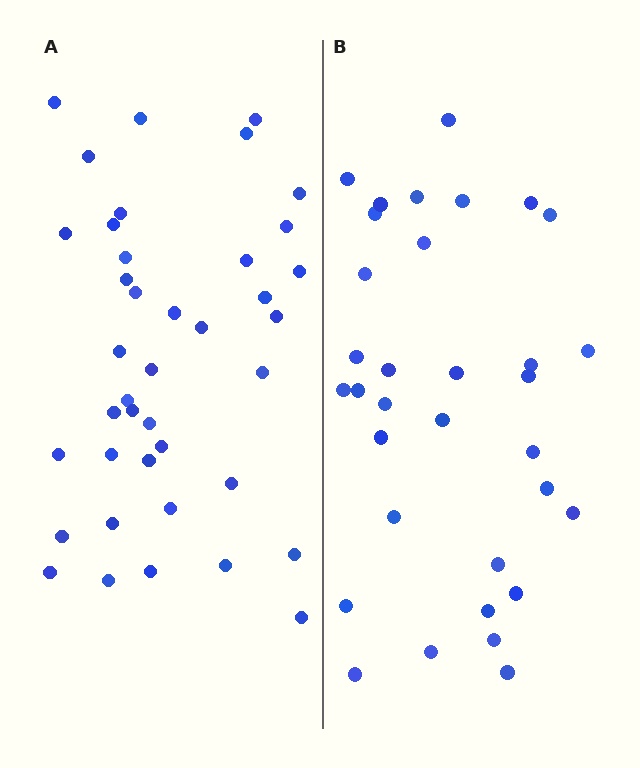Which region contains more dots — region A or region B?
Region A (the left region) has more dots.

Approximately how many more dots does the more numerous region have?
Region A has roughly 8 or so more dots than region B.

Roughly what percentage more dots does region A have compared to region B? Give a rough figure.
About 20% more.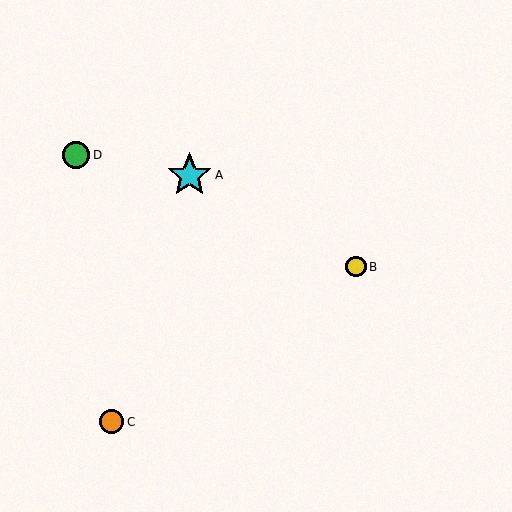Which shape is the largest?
The cyan star (labeled A) is the largest.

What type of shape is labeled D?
Shape D is a green circle.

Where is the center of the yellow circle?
The center of the yellow circle is at (356, 267).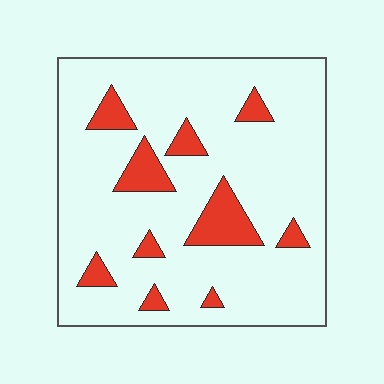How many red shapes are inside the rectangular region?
10.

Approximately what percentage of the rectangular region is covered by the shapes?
Approximately 15%.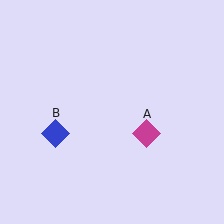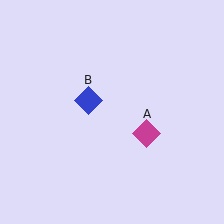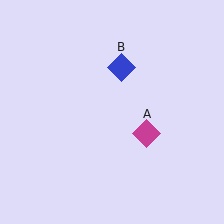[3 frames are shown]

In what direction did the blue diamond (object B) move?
The blue diamond (object B) moved up and to the right.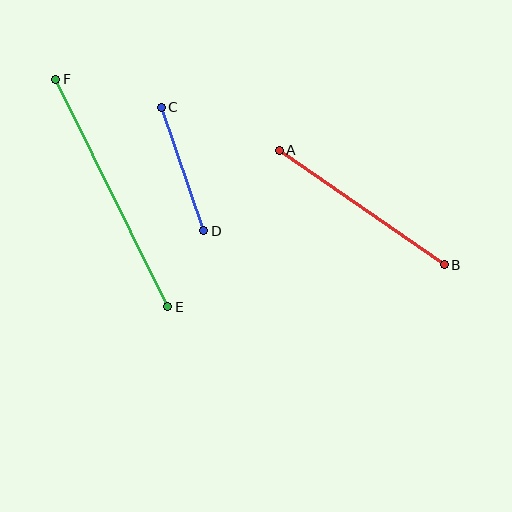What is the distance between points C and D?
The distance is approximately 131 pixels.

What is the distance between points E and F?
The distance is approximately 253 pixels.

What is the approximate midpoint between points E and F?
The midpoint is at approximately (112, 193) pixels.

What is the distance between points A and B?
The distance is approximately 201 pixels.